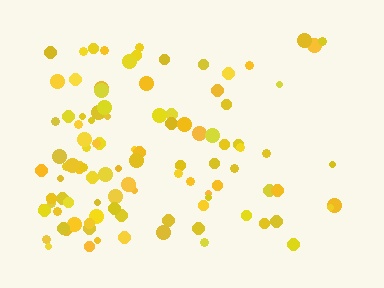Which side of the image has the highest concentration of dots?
The left.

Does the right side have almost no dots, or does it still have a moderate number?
Still a moderate number, just noticeably fewer than the left.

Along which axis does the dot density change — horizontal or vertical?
Horizontal.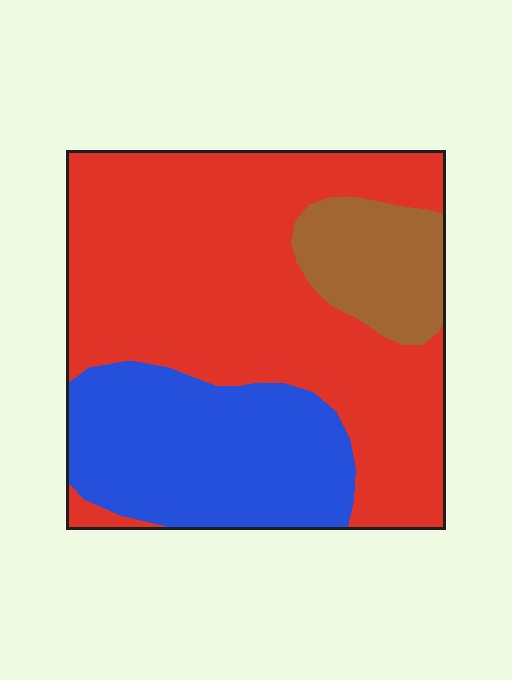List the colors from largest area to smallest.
From largest to smallest: red, blue, brown.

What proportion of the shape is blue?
Blue takes up between a quarter and a half of the shape.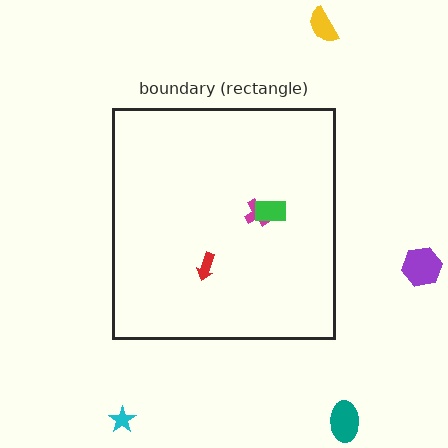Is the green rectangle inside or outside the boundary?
Inside.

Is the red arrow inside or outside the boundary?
Inside.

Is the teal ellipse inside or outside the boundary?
Outside.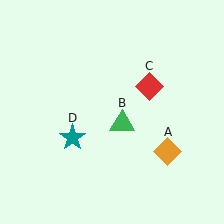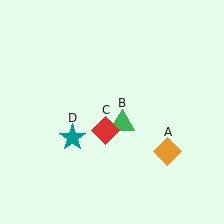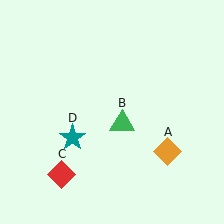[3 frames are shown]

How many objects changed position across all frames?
1 object changed position: red diamond (object C).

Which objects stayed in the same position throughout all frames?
Orange diamond (object A) and green triangle (object B) and teal star (object D) remained stationary.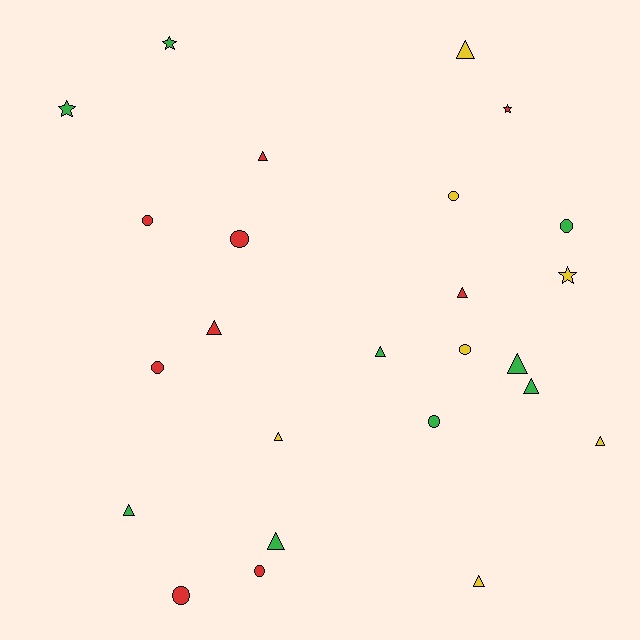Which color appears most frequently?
Red, with 9 objects.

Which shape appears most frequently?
Triangle, with 12 objects.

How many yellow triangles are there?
There are 4 yellow triangles.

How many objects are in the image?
There are 25 objects.